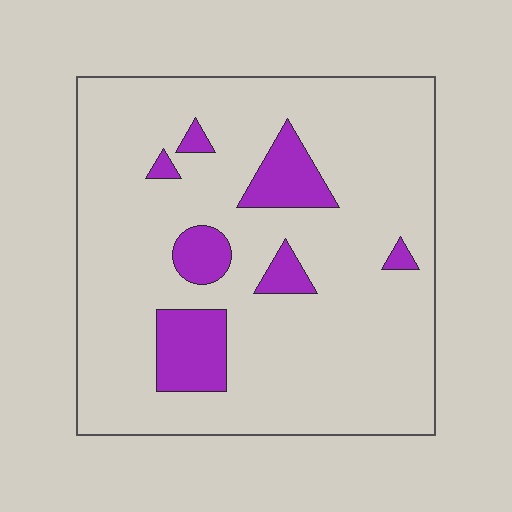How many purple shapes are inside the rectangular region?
7.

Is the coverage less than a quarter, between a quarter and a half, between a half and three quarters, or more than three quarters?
Less than a quarter.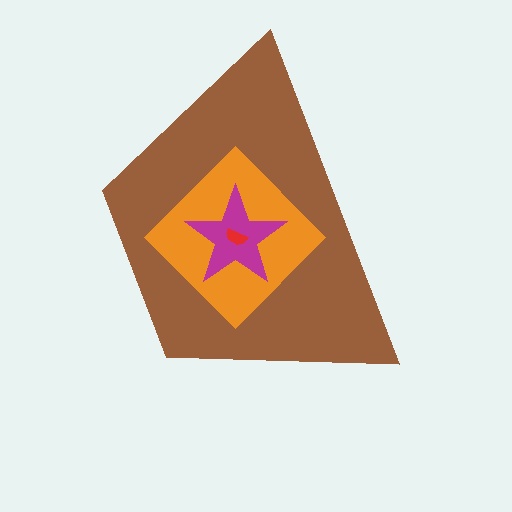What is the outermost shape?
The brown trapezoid.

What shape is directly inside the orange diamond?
The magenta star.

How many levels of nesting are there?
4.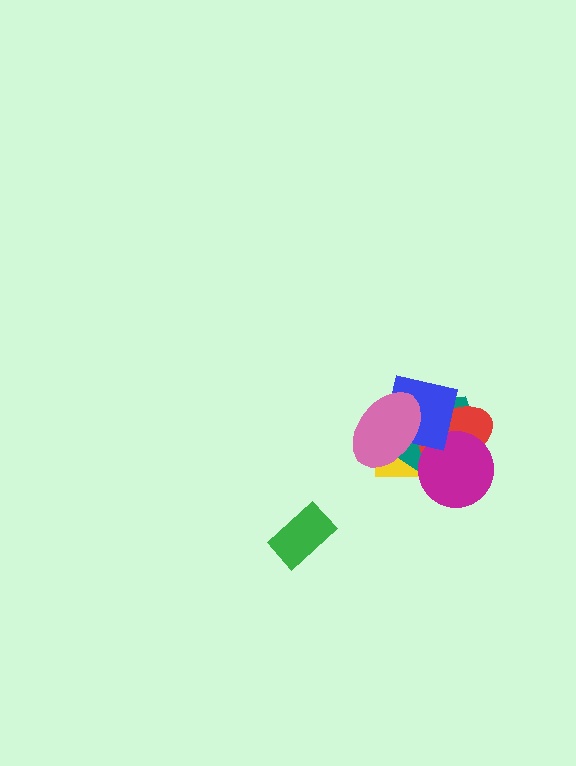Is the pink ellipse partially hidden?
No, no other shape covers it.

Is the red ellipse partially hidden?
Yes, it is partially covered by another shape.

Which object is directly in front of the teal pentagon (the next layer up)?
The red ellipse is directly in front of the teal pentagon.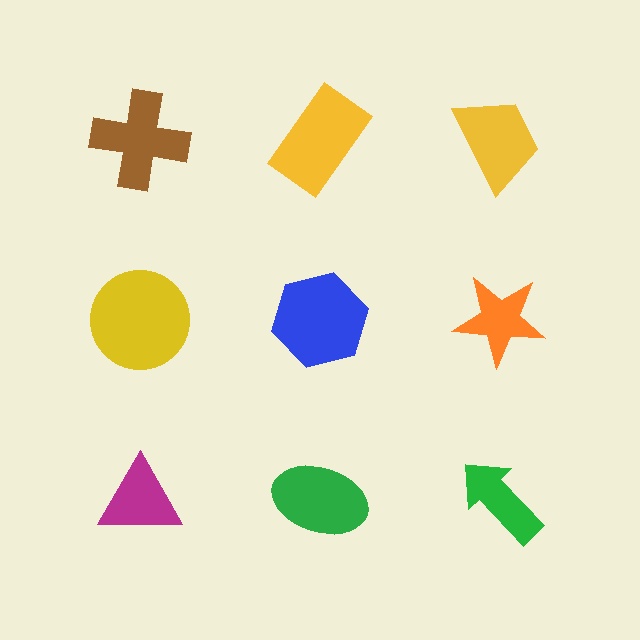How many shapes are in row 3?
3 shapes.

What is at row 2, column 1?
A yellow circle.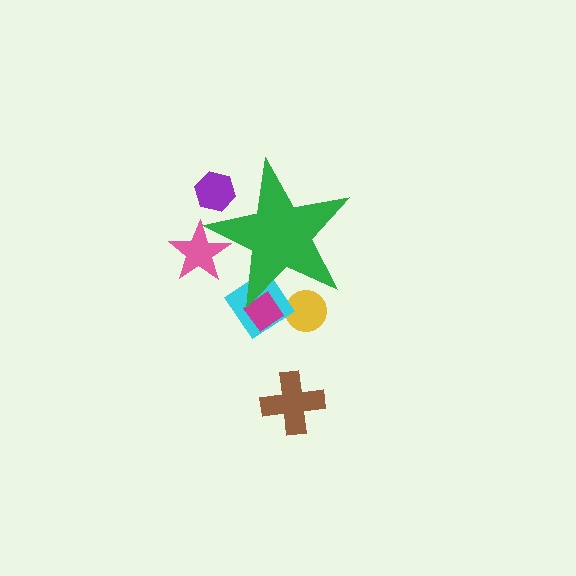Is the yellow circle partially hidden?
Yes, the yellow circle is partially hidden behind the green star.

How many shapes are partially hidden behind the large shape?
5 shapes are partially hidden.